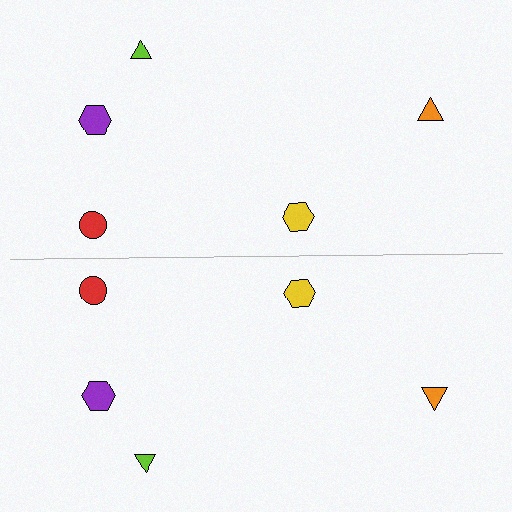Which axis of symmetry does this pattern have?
The pattern has a horizontal axis of symmetry running through the center of the image.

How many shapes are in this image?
There are 10 shapes in this image.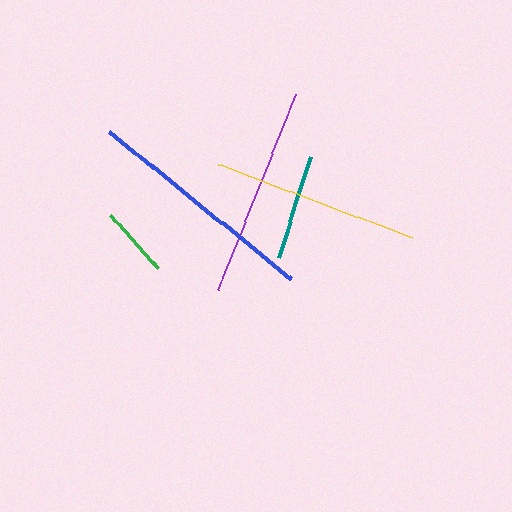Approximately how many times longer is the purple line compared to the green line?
The purple line is approximately 2.9 times the length of the green line.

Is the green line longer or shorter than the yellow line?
The yellow line is longer than the green line.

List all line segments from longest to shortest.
From longest to shortest: blue, purple, yellow, teal, green.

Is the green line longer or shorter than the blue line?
The blue line is longer than the green line.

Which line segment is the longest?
The blue line is the longest at approximately 235 pixels.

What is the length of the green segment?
The green segment is approximately 72 pixels long.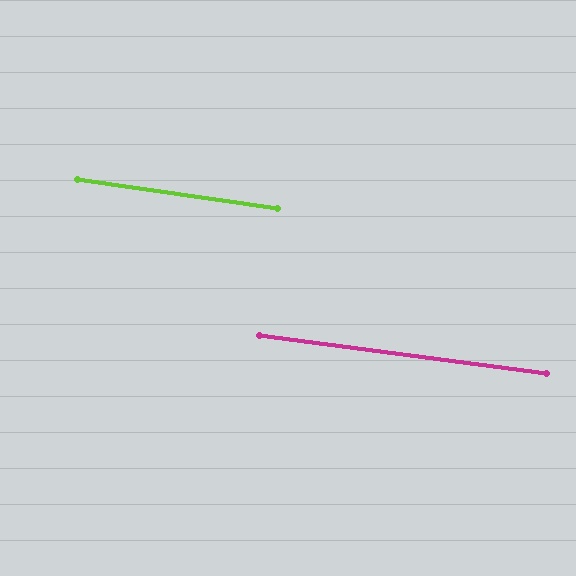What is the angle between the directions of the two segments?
Approximately 1 degree.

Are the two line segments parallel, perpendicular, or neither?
Parallel — their directions differ by only 0.8°.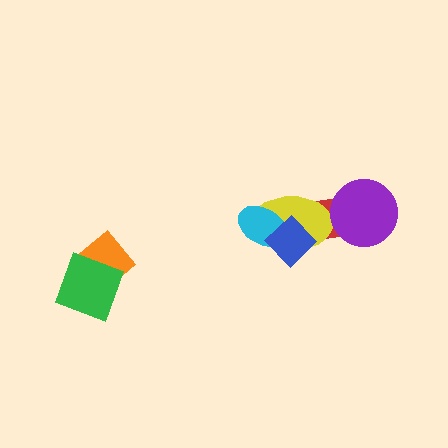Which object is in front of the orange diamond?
The green diamond is in front of the orange diamond.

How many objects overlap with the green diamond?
1 object overlaps with the green diamond.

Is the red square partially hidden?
Yes, it is partially covered by another shape.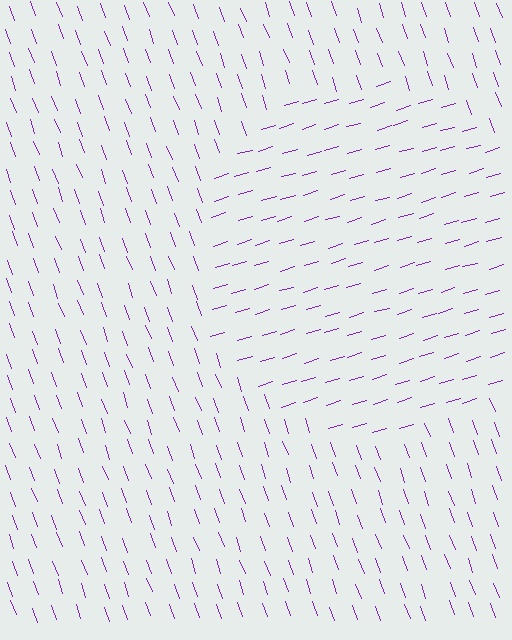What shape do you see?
I see a circle.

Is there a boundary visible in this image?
Yes, there is a texture boundary formed by a change in line orientation.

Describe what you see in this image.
The image is filled with small purple line segments. A circle region in the image has lines oriented differently from the surrounding lines, creating a visible texture boundary.